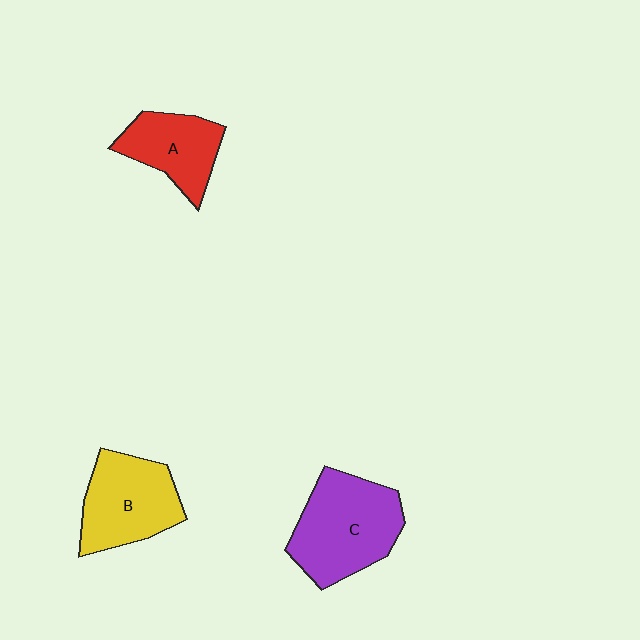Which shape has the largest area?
Shape C (purple).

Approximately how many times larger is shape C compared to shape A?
Approximately 1.5 times.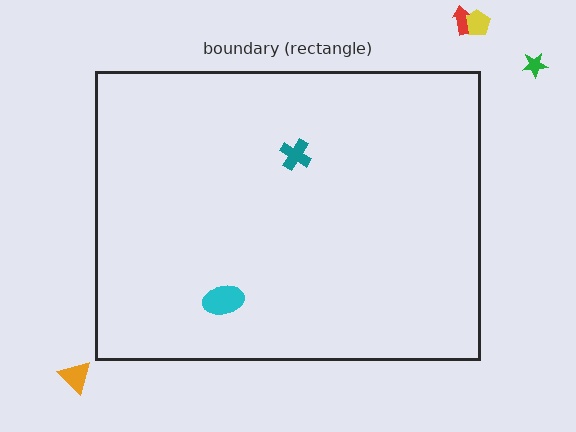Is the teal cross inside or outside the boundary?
Inside.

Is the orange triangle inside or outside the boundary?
Outside.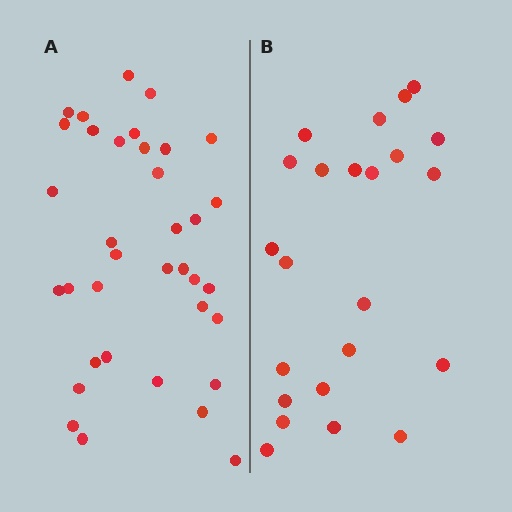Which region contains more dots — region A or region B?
Region A (the left region) has more dots.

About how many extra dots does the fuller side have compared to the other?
Region A has approximately 15 more dots than region B.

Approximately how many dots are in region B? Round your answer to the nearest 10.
About 20 dots. (The exact count is 23, which rounds to 20.)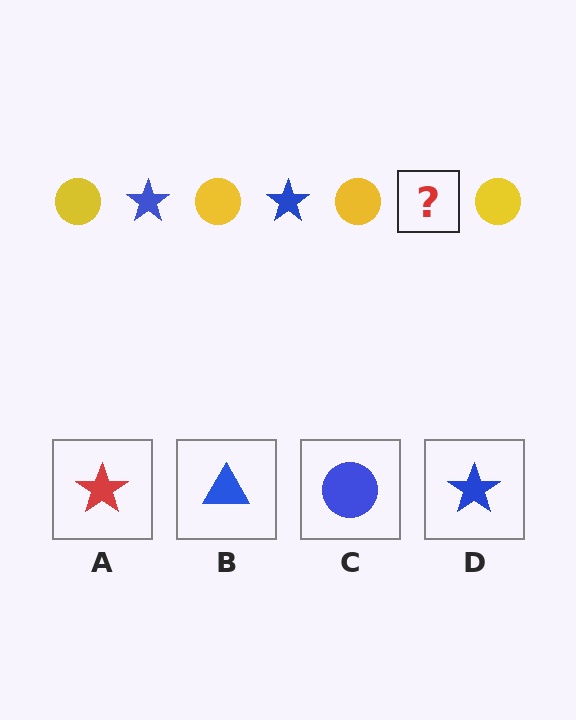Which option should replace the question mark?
Option D.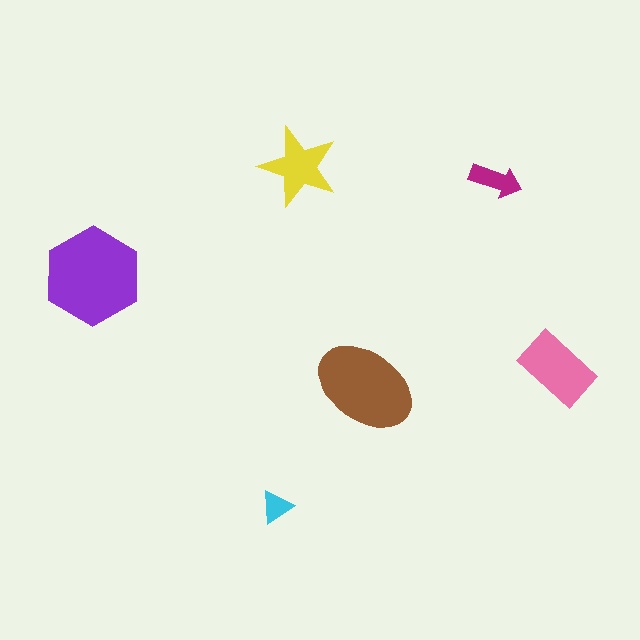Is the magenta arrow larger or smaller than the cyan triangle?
Larger.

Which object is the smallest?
The cyan triangle.